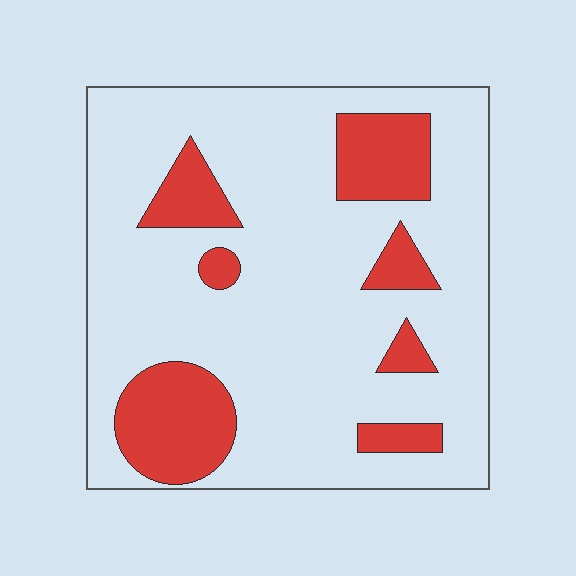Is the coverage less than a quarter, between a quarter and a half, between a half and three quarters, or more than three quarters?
Less than a quarter.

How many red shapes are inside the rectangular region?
7.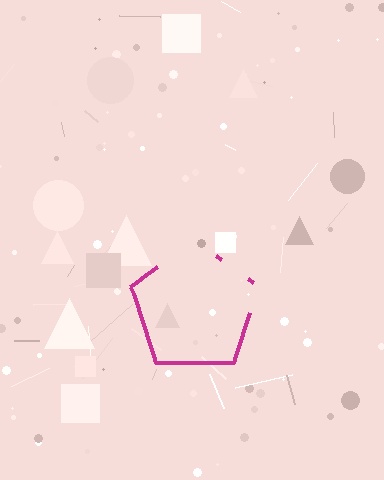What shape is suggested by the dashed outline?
The dashed outline suggests a pentagon.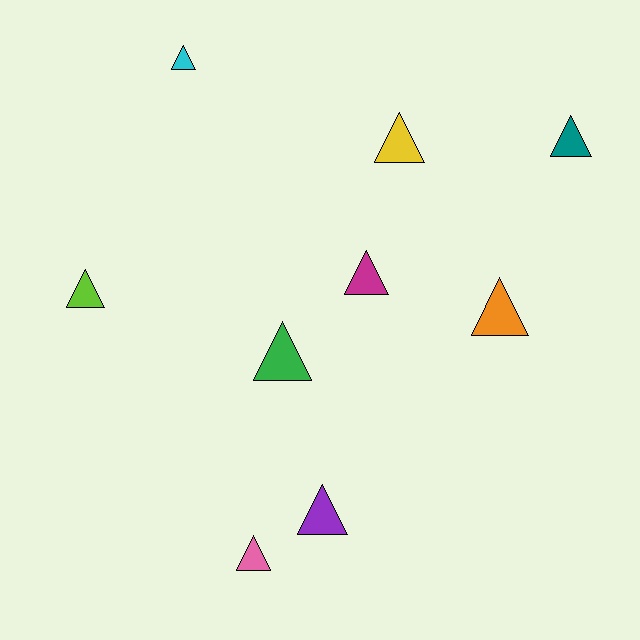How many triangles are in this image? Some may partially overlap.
There are 9 triangles.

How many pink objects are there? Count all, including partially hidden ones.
There is 1 pink object.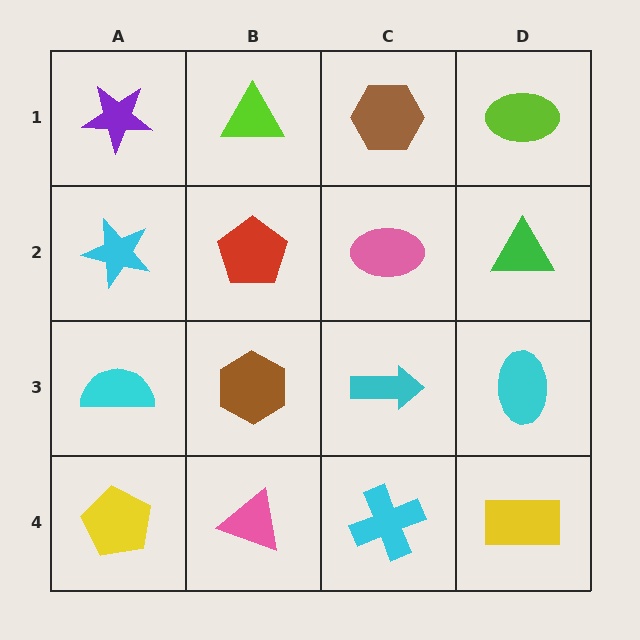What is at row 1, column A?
A purple star.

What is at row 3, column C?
A cyan arrow.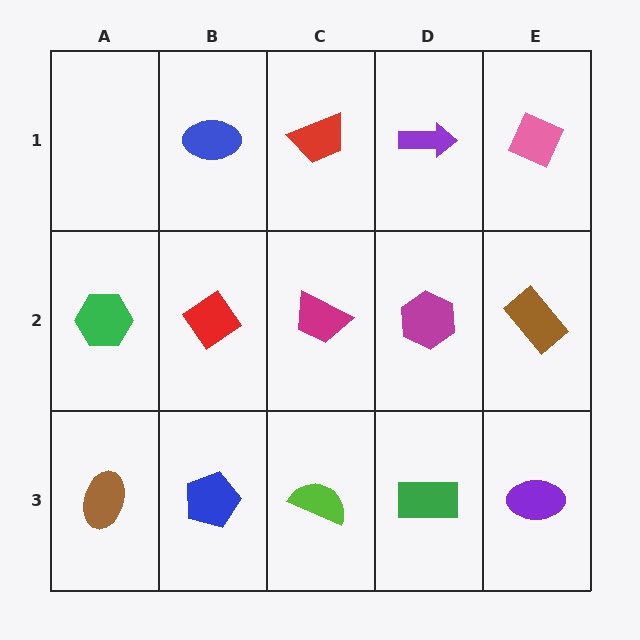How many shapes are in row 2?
5 shapes.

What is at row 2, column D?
A magenta hexagon.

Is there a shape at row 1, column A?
No, that cell is empty.